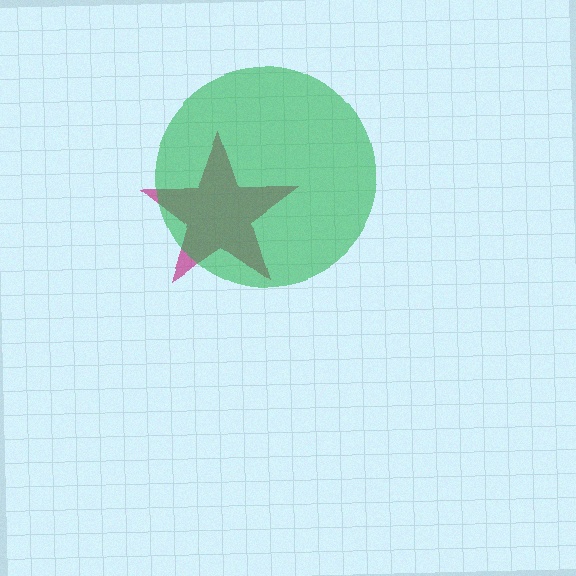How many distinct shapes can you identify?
There are 2 distinct shapes: a magenta star, a green circle.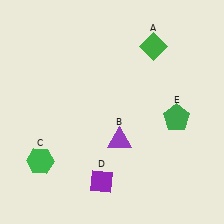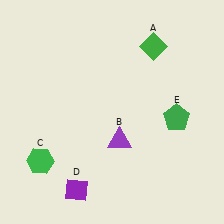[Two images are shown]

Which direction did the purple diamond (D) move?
The purple diamond (D) moved left.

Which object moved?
The purple diamond (D) moved left.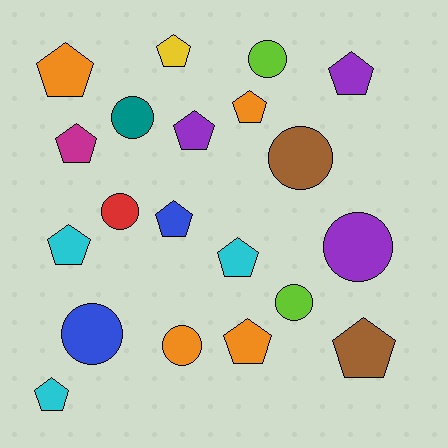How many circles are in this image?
There are 8 circles.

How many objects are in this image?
There are 20 objects.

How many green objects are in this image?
There are no green objects.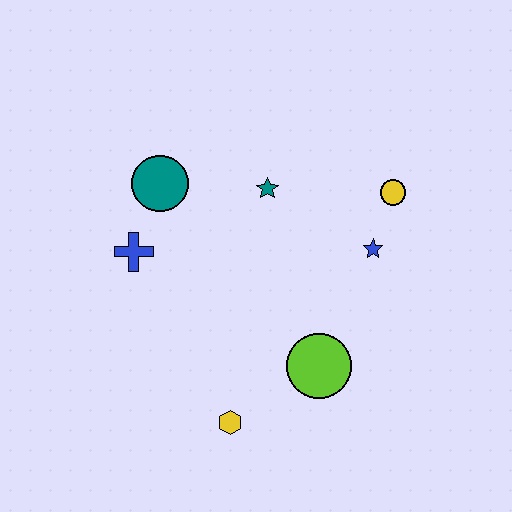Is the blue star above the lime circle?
Yes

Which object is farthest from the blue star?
The blue cross is farthest from the blue star.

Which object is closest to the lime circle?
The yellow hexagon is closest to the lime circle.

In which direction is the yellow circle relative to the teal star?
The yellow circle is to the right of the teal star.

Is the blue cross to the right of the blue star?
No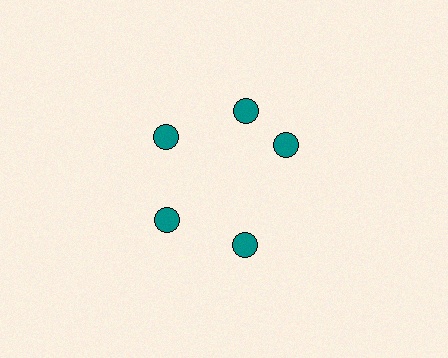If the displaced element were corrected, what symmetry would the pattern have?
It would have 5-fold rotational symmetry — the pattern would map onto itself every 72 degrees.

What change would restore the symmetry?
The symmetry would be restored by rotating it back into even spacing with its neighbors so that all 5 circles sit at equal angles and equal distance from the center.